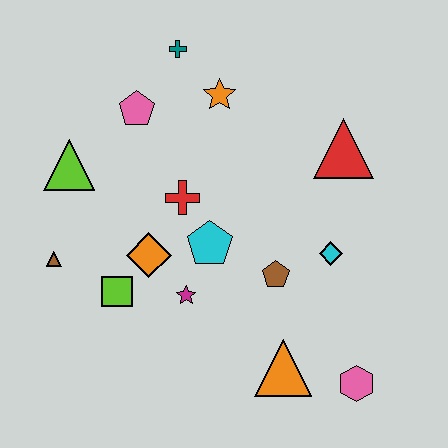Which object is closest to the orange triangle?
The pink hexagon is closest to the orange triangle.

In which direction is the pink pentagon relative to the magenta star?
The pink pentagon is above the magenta star.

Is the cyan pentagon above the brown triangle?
Yes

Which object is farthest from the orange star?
The pink hexagon is farthest from the orange star.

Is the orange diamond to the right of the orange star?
No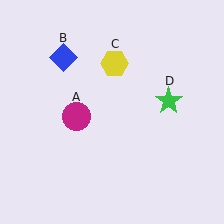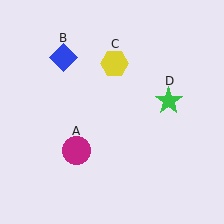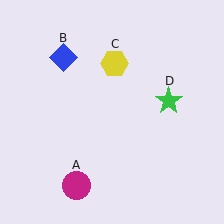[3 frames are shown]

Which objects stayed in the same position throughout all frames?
Blue diamond (object B) and yellow hexagon (object C) and green star (object D) remained stationary.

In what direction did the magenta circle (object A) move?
The magenta circle (object A) moved down.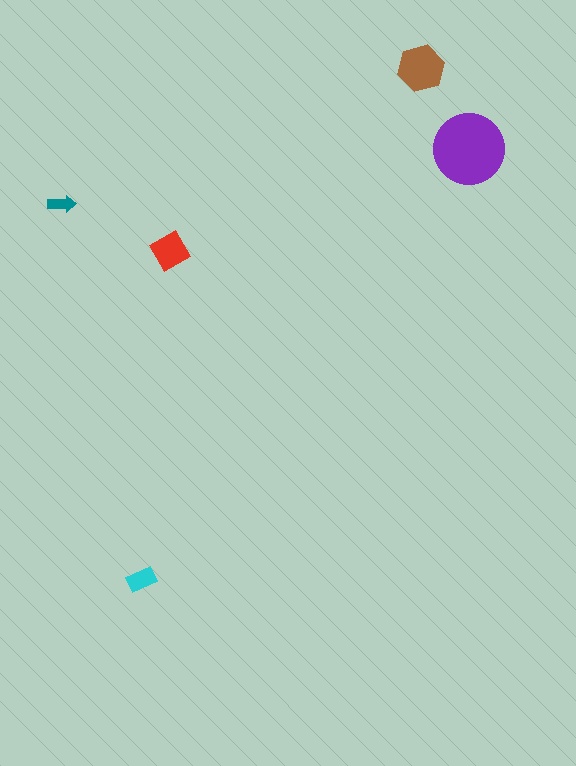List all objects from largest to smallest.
The purple circle, the brown hexagon, the red square, the cyan rectangle, the teal arrow.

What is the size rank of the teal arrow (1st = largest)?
5th.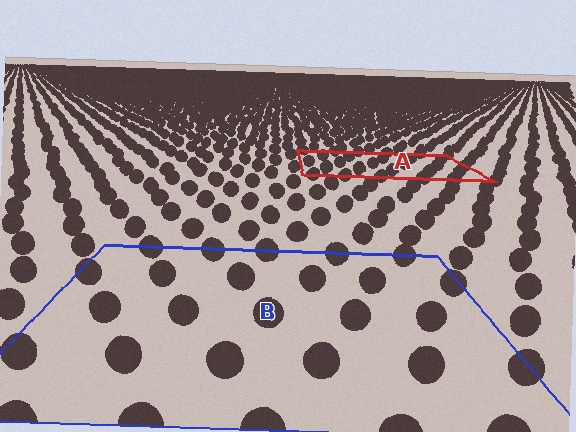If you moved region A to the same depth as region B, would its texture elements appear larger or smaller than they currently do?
They would appear larger. At a closer depth, the same texture elements are projected at a bigger on-screen size.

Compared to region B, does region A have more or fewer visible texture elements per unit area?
Region A has more texture elements per unit area — they are packed more densely because it is farther away.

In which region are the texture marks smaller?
The texture marks are smaller in region A, because it is farther away.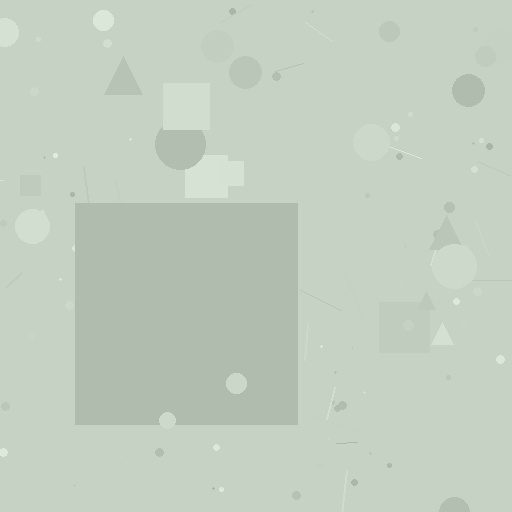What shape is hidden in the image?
A square is hidden in the image.